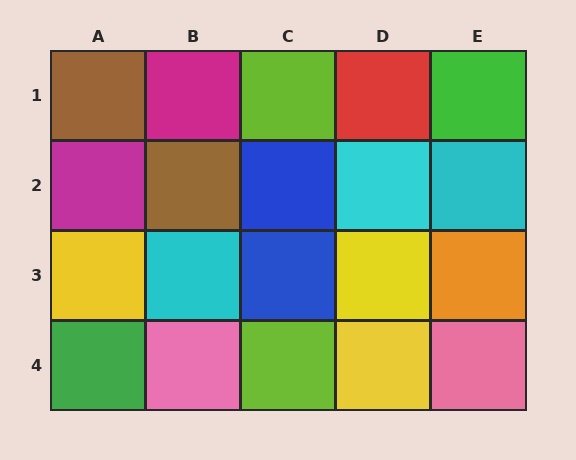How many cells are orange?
1 cell is orange.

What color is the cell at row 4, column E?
Pink.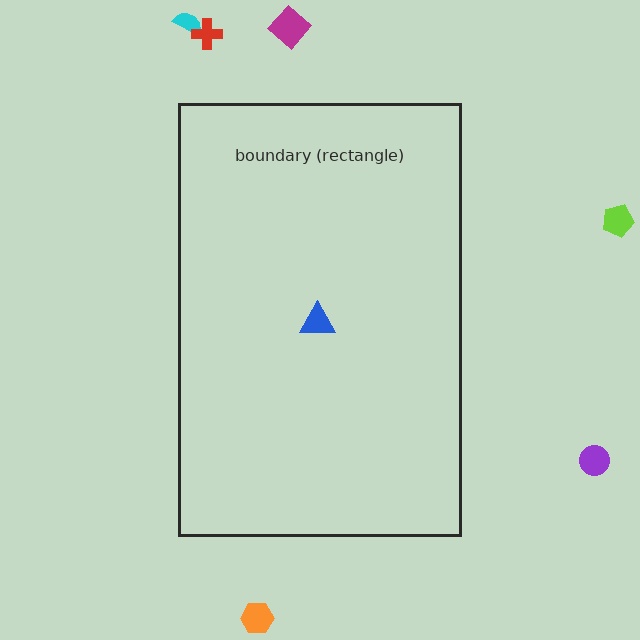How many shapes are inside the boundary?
1 inside, 6 outside.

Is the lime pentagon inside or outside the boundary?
Outside.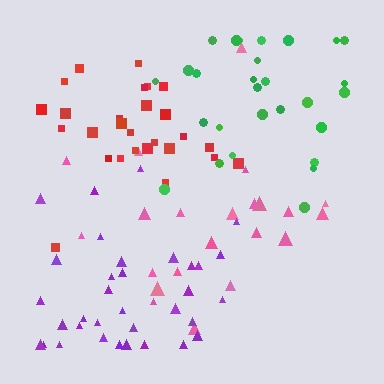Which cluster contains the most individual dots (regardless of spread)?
Purple (34).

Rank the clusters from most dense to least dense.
red, purple, green, pink.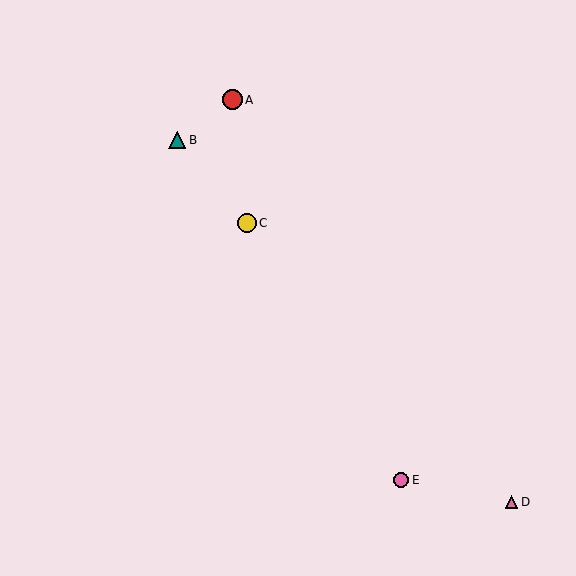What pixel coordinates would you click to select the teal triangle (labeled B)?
Click at (177, 140) to select the teal triangle B.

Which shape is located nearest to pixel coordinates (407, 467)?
The pink circle (labeled E) at (401, 480) is nearest to that location.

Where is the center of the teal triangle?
The center of the teal triangle is at (177, 140).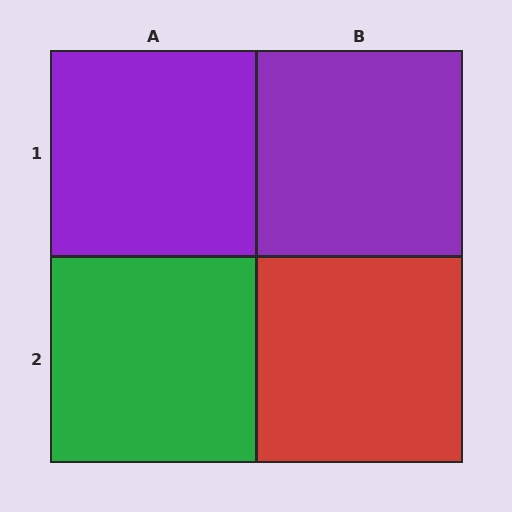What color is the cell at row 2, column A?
Green.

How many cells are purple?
2 cells are purple.